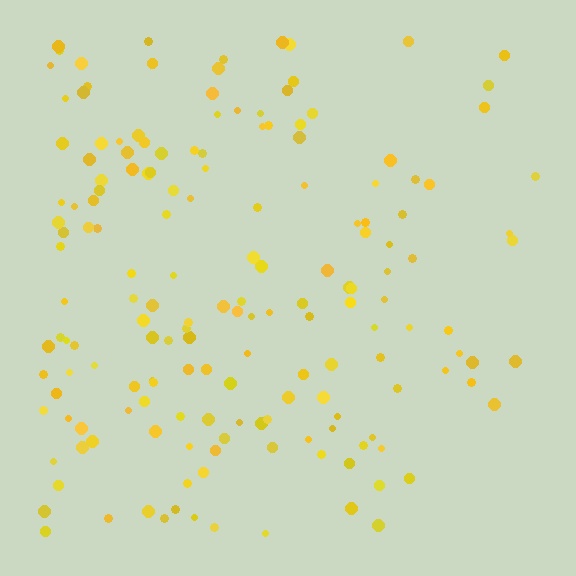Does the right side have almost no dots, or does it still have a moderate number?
Still a moderate number, just noticeably fewer than the left.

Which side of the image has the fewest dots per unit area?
The right.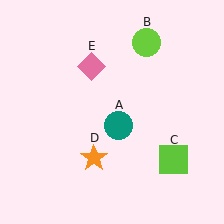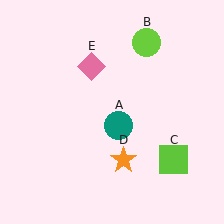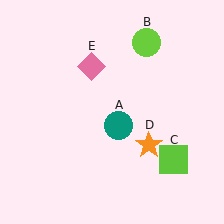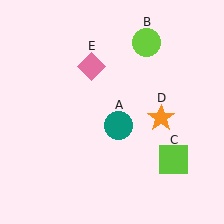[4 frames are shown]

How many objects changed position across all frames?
1 object changed position: orange star (object D).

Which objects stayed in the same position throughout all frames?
Teal circle (object A) and lime circle (object B) and lime square (object C) and pink diamond (object E) remained stationary.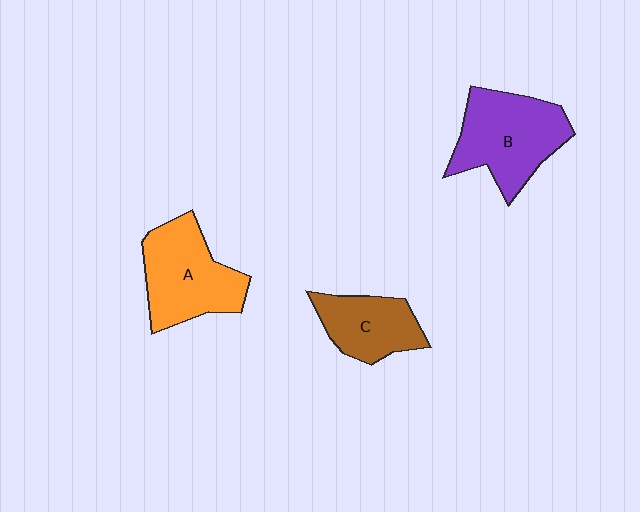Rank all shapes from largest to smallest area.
From largest to smallest: B (purple), A (orange), C (brown).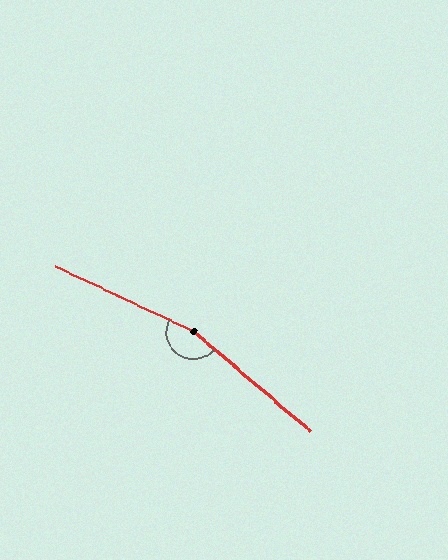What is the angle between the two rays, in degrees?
Approximately 165 degrees.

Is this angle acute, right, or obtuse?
It is obtuse.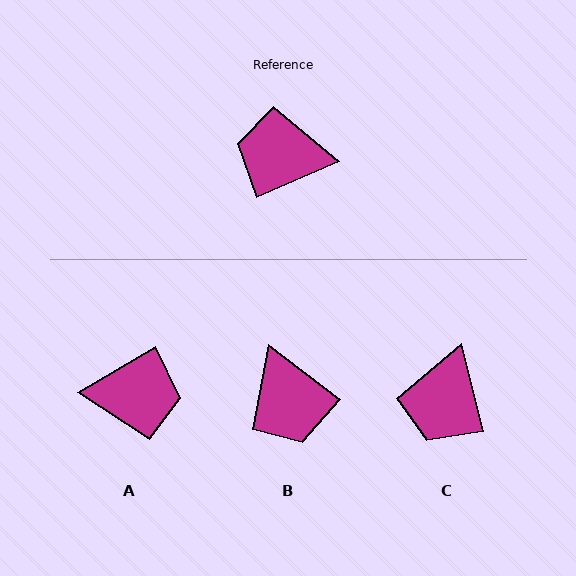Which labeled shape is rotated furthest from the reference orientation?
A, about 173 degrees away.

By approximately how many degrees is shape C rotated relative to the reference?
Approximately 80 degrees counter-clockwise.